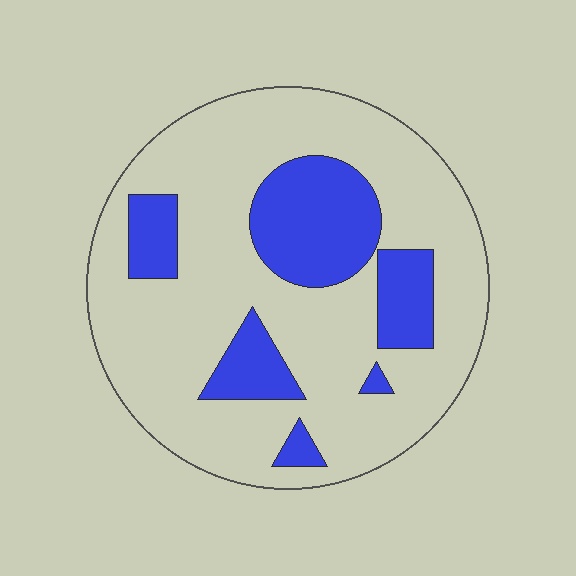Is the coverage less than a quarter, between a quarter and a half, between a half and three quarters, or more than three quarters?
Less than a quarter.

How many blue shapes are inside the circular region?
6.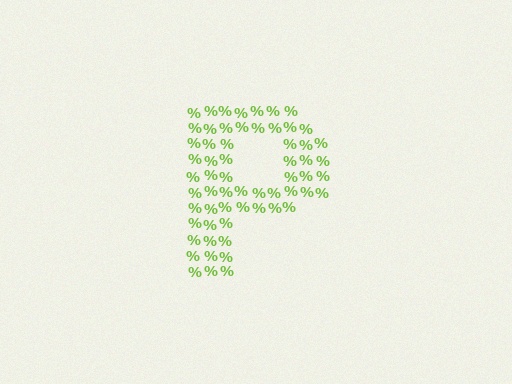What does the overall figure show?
The overall figure shows the letter P.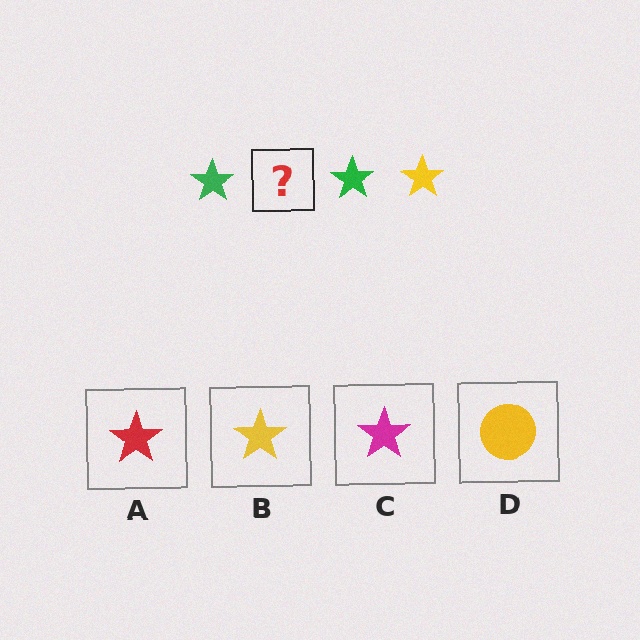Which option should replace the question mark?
Option B.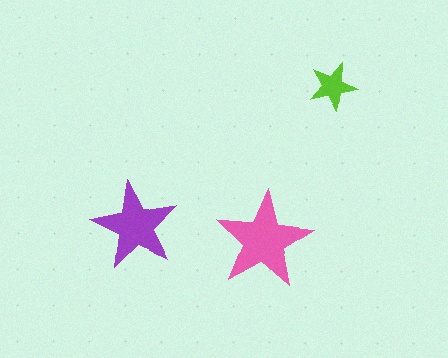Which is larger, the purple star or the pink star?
The pink one.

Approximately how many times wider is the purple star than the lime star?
About 2 times wider.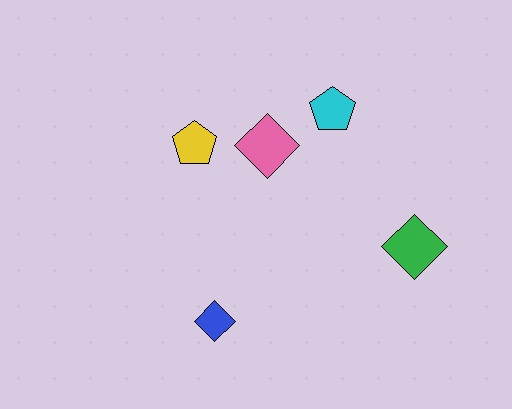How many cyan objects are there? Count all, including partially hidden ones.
There is 1 cyan object.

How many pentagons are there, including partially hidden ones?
There are 2 pentagons.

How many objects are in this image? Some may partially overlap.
There are 5 objects.